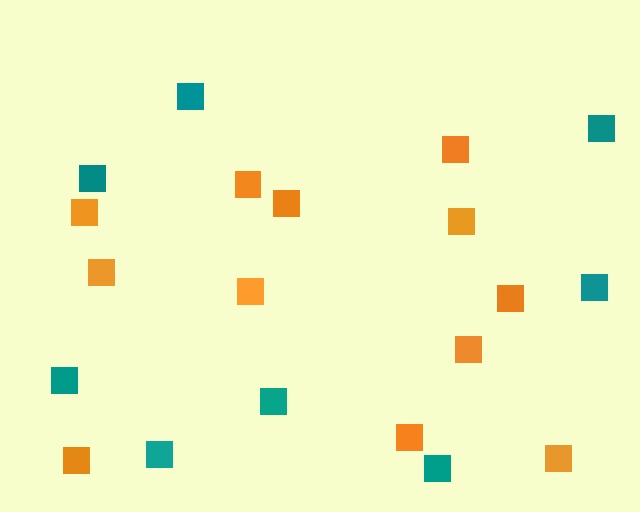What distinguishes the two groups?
There are 2 groups: one group of teal squares (8) and one group of orange squares (12).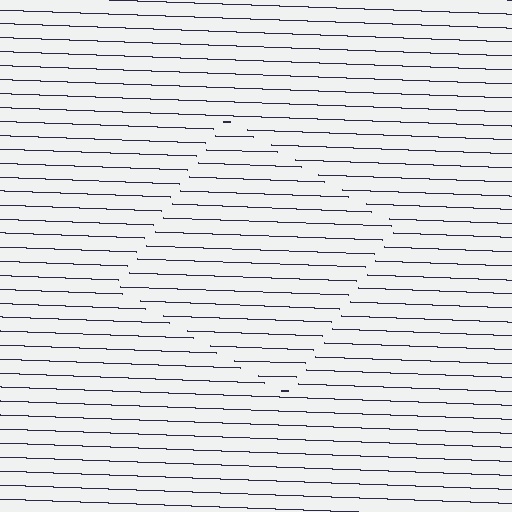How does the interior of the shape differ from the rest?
The interior of the shape contains the same grating, shifted by half a period — the contour is defined by the phase discontinuity where line-ends from the inner and outer gratings abut.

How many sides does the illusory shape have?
4 sides — the line-ends trace a square.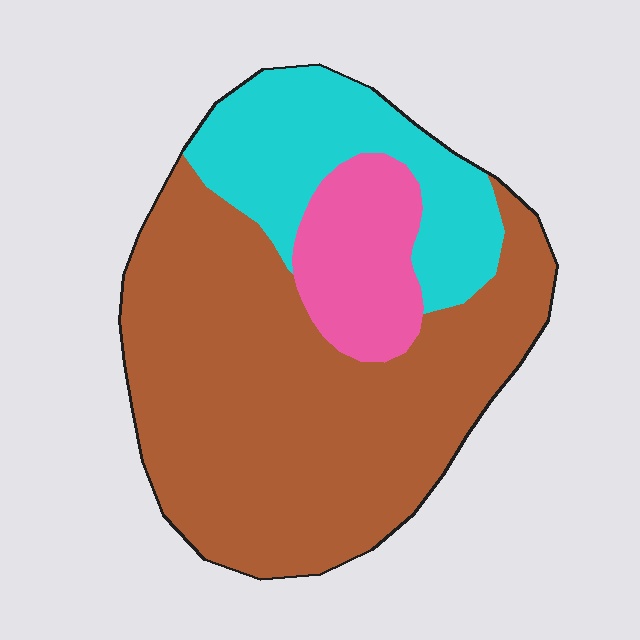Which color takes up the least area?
Pink, at roughly 15%.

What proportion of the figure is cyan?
Cyan takes up about one fifth (1/5) of the figure.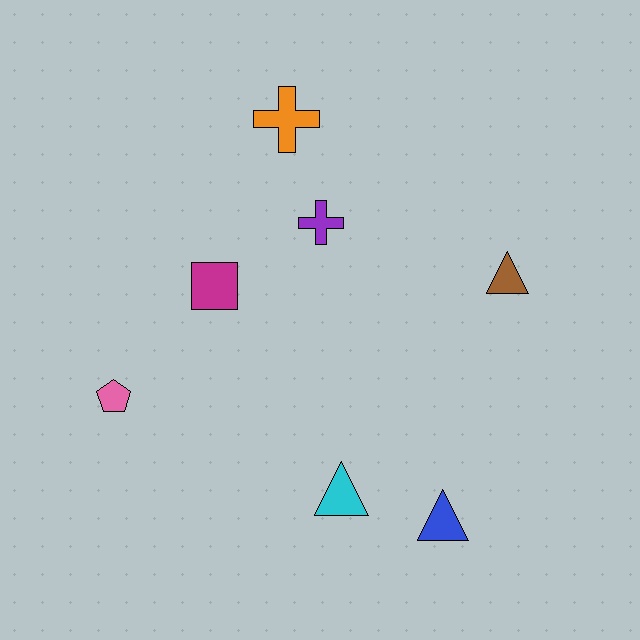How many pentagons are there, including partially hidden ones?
There is 1 pentagon.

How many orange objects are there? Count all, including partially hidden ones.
There is 1 orange object.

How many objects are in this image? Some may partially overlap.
There are 7 objects.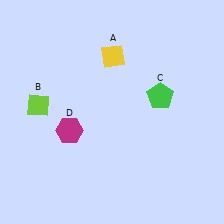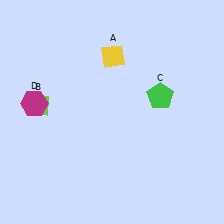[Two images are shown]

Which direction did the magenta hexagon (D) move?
The magenta hexagon (D) moved left.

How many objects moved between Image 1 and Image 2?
1 object moved between the two images.